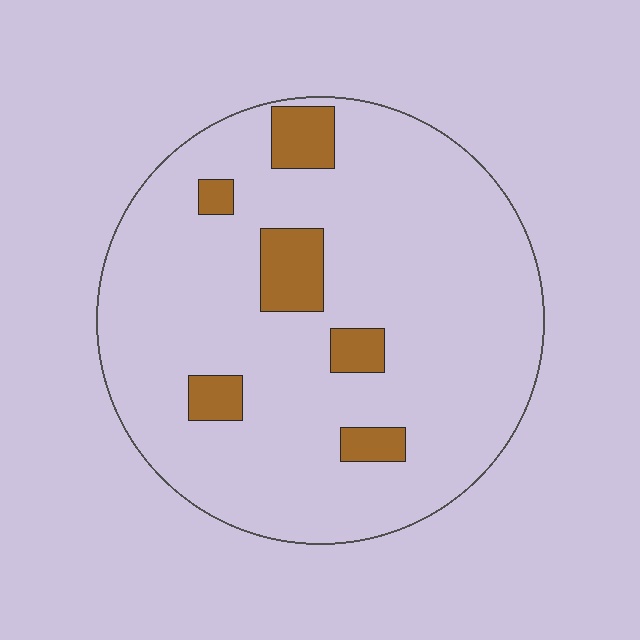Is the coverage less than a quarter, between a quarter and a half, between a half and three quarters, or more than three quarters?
Less than a quarter.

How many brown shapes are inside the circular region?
6.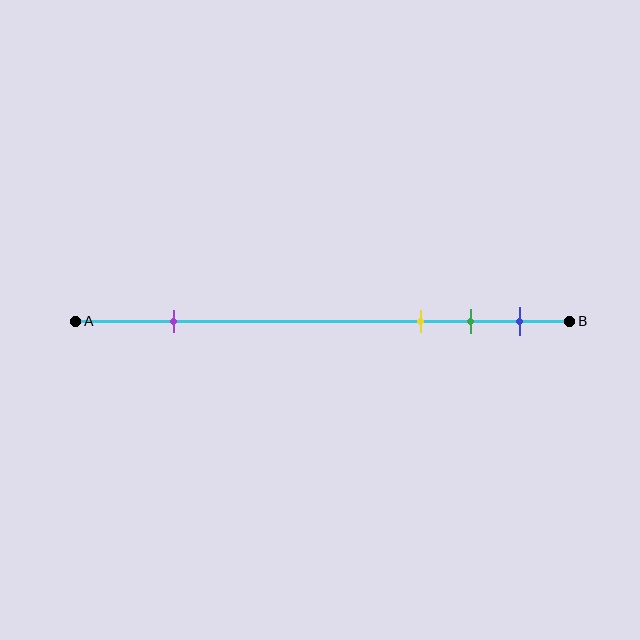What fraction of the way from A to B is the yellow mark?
The yellow mark is approximately 70% (0.7) of the way from A to B.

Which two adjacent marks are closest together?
The green and blue marks are the closest adjacent pair.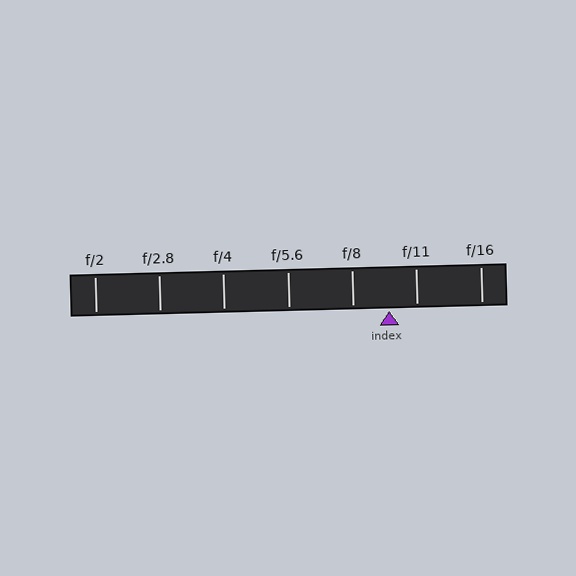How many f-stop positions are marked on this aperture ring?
There are 7 f-stop positions marked.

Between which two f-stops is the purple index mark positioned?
The index mark is between f/8 and f/11.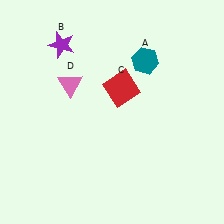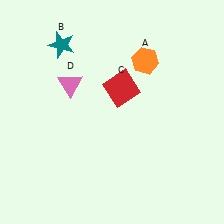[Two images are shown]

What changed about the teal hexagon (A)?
In Image 1, A is teal. In Image 2, it changed to orange.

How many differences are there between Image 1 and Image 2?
There are 2 differences between the two images.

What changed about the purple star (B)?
In Image 1, B is purple. In Image 2, it changed to teal.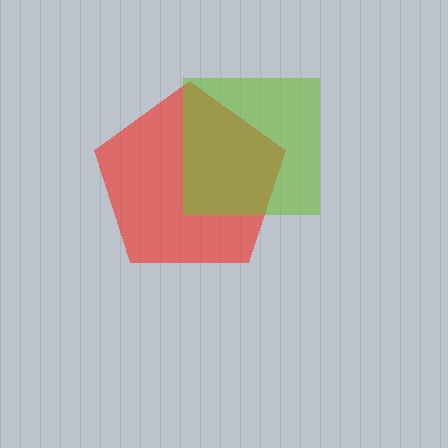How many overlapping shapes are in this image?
There are 2 overlapping shapes in the image.